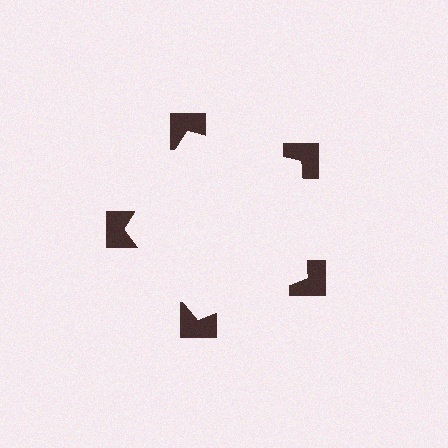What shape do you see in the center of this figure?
An illusory pentagon — its edges are inferred from the aligned wedge cuts in the notched squares, not physically drawn.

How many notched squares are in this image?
There are 5 — one at each vertex of the illusory pentagon.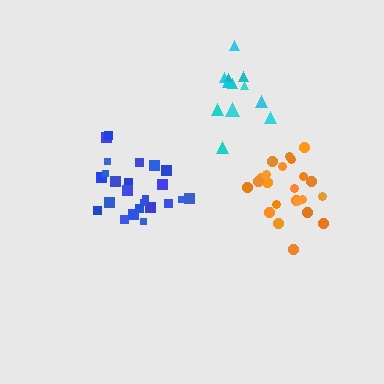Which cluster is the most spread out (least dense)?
Cyan.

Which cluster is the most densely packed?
Orange.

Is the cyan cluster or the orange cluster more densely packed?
Orange.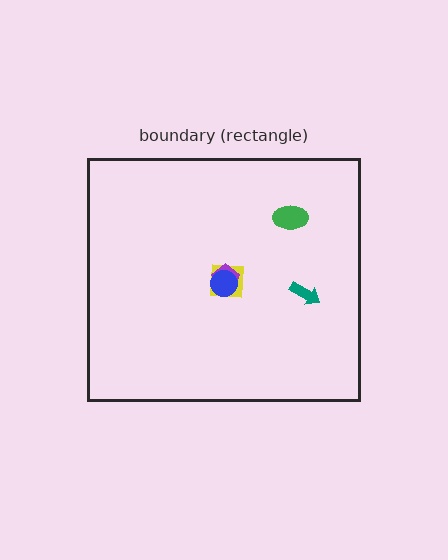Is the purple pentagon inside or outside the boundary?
Inside.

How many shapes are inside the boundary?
5 inside, 0 outside.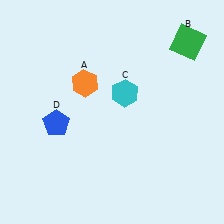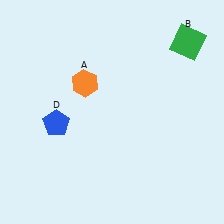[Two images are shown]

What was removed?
The cyan hexagon (C) was removed in Image 2.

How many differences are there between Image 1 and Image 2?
There is 1 difference between the two images.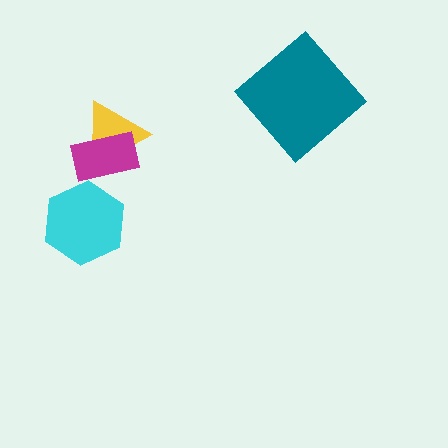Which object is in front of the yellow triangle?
The magenta rectangle is in front of the yellow triangle.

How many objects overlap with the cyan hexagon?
0 objects overlap with the cyan hexagon.